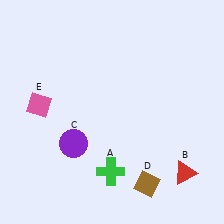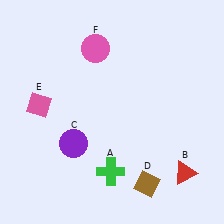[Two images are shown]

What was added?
A pink circle (F) was added in Image 2.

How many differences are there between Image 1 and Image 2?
There is 1 difference between the two images.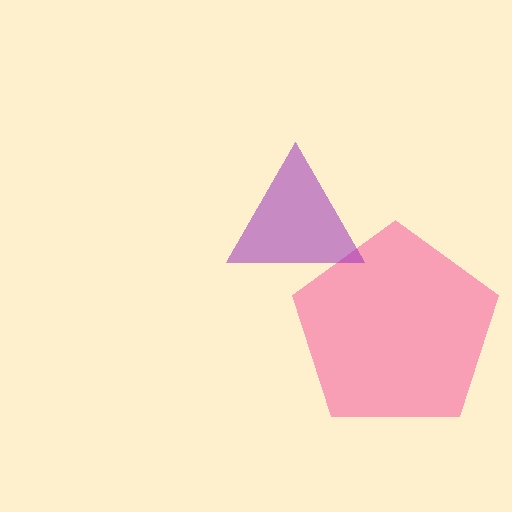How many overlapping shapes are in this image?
There are 2 overlapping shapes in the image.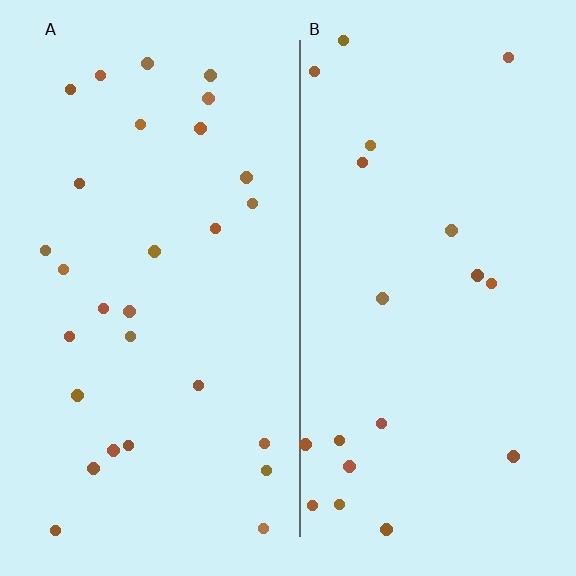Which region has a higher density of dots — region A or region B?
A (the left).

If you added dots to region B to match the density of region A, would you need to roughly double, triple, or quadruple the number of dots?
Approximately double.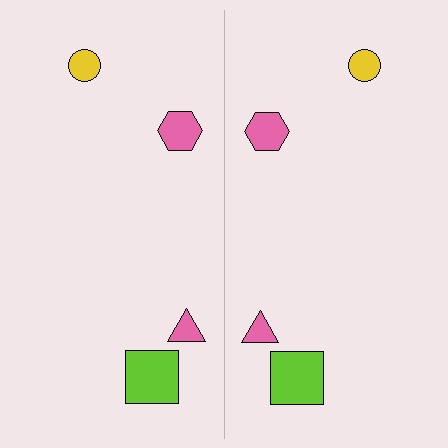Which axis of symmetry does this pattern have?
The pattern has a vertical axis of symmetry running through the center of the image.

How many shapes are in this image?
There are 8 shapes in this image.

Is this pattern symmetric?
Yes, this pattern has bilateral (reflection) symmetry.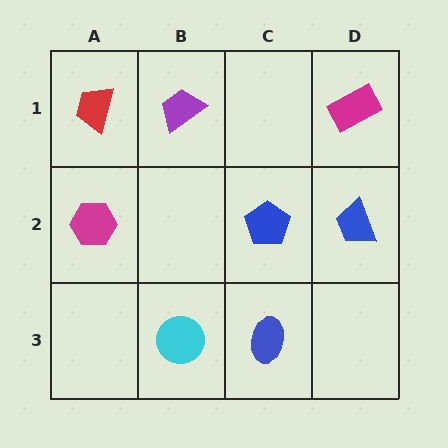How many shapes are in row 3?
2 shapes.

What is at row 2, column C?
A blue pentagon.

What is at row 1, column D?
A magenta rectangle.